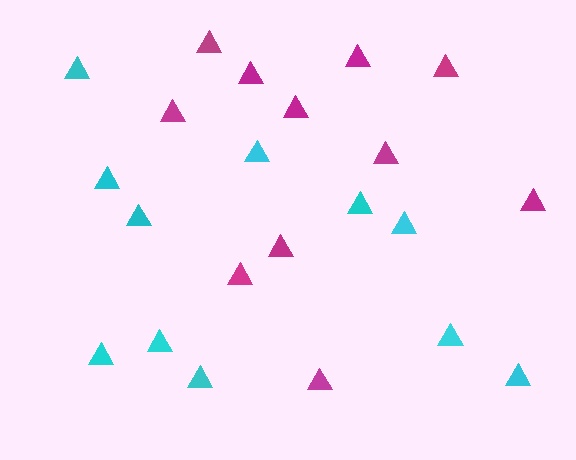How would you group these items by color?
There are 2 groups: one group of cyan triangles (11) and one group of magenta triangles (11).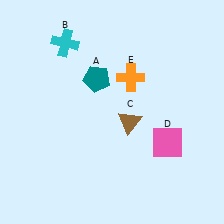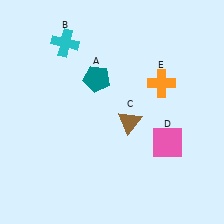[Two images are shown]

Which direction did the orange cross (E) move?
The orange cross (E) moved right.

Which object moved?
The orange cross (E) moved right.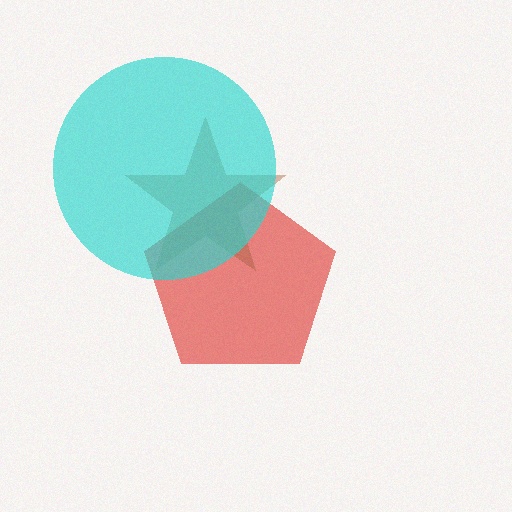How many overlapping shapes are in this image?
There are 3 overlapping shapes in the image.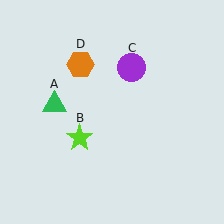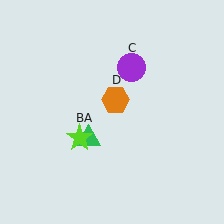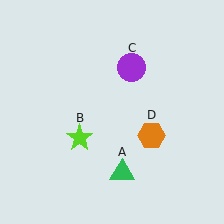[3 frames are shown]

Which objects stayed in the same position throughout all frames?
Lime star (object B) and purple circle (object C) remained stationary.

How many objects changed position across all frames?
2 objects changed position: green triangle (object A), orange hexagon (object D).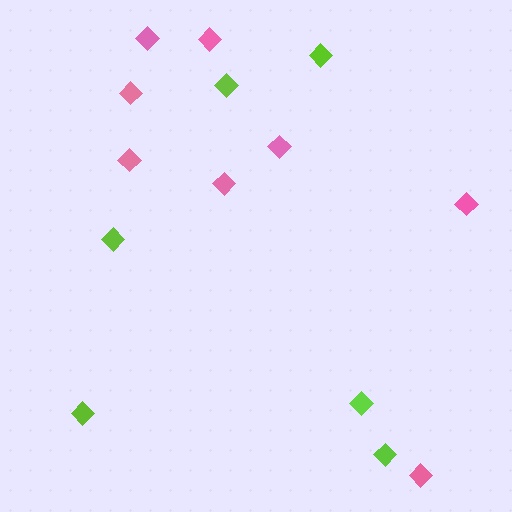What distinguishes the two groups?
There are 2 groups: one group of pink diamonds (8) and one group of lime diamonds (6).